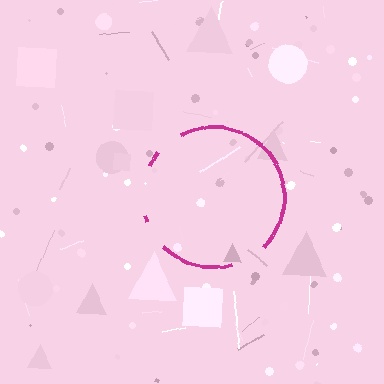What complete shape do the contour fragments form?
The contour fragments form a circle.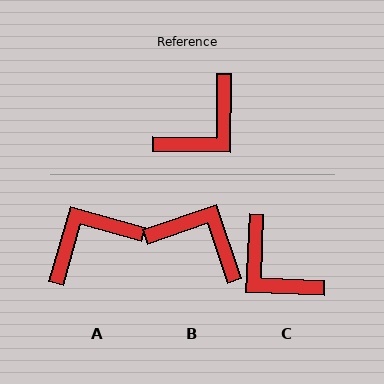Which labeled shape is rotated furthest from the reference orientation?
A, about 165 degrees away.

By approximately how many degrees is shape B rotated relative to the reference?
Approximately 109 degrees counter-clockwise.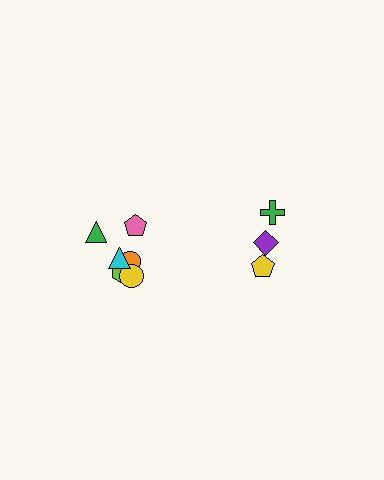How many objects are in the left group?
There are 6 objects.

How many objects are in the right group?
There are 3 objects.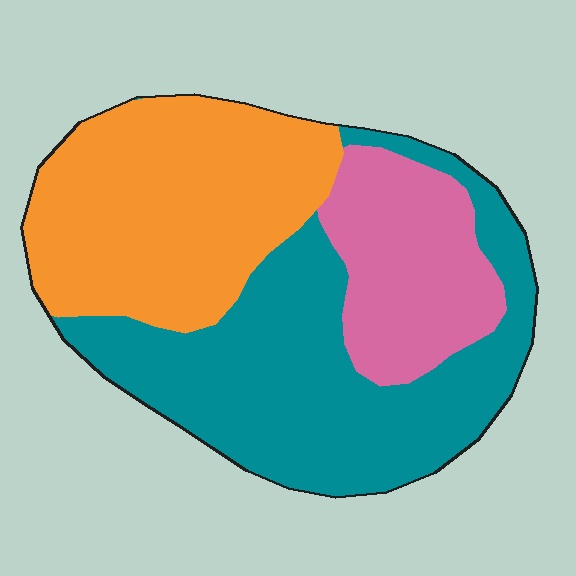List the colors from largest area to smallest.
From largest to smallest: teal, orange, pink.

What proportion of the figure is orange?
Orange covers around 35% of the figure.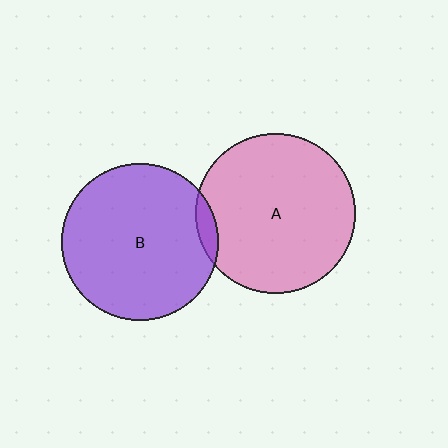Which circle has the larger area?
Circle A (pink).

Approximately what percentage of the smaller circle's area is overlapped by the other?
Approximately 5%.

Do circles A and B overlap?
Yes.